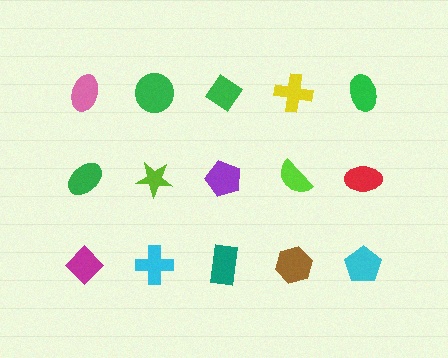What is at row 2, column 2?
A lime star.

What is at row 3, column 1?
A magenta diamond.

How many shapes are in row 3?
5 shapes.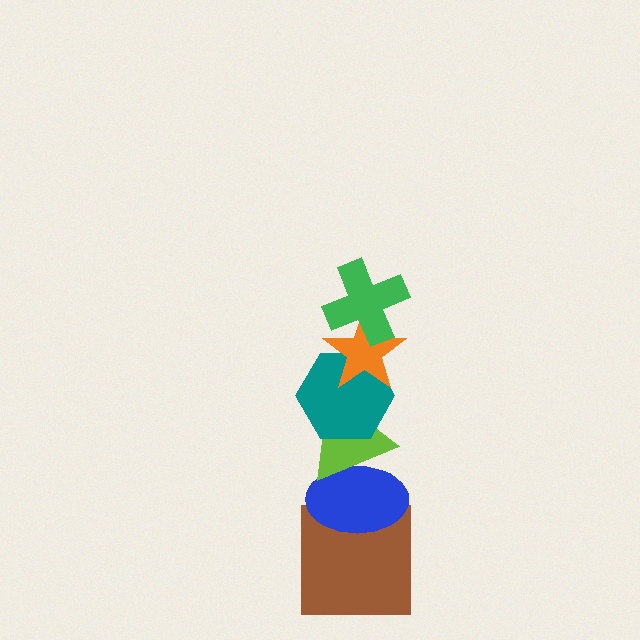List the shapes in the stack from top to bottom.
From top to bottom: the green cross, the orange star, the teal hexagon, the lime triangle, the blue ellipse, the brown square.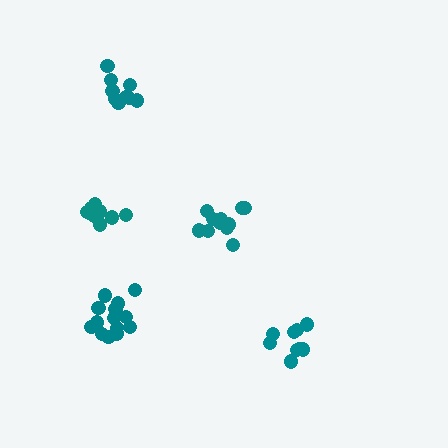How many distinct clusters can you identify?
There are 5 distinct clusters.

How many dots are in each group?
Group 1: 10 dots, Group 2: 14 dots, Group 3: 11 dots, Group 4: 9 dots, Group 5: 9 dots (53 total).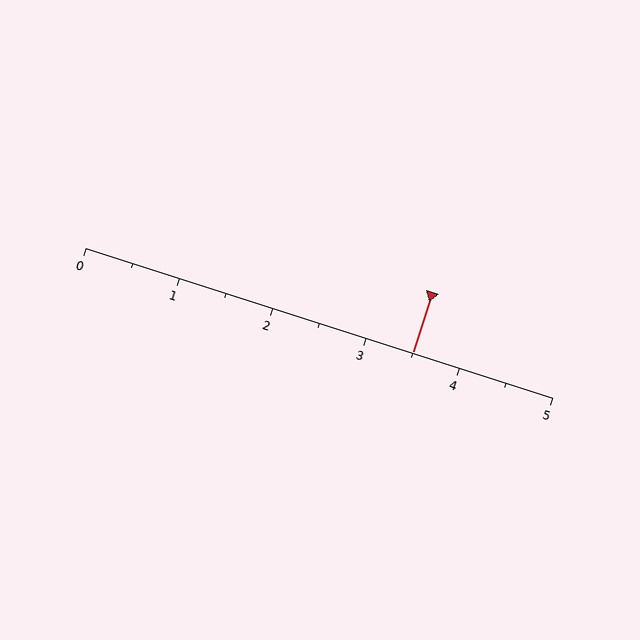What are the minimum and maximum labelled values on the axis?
The axis runs from 0 to 5.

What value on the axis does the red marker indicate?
The marker indicates approximately 3.5.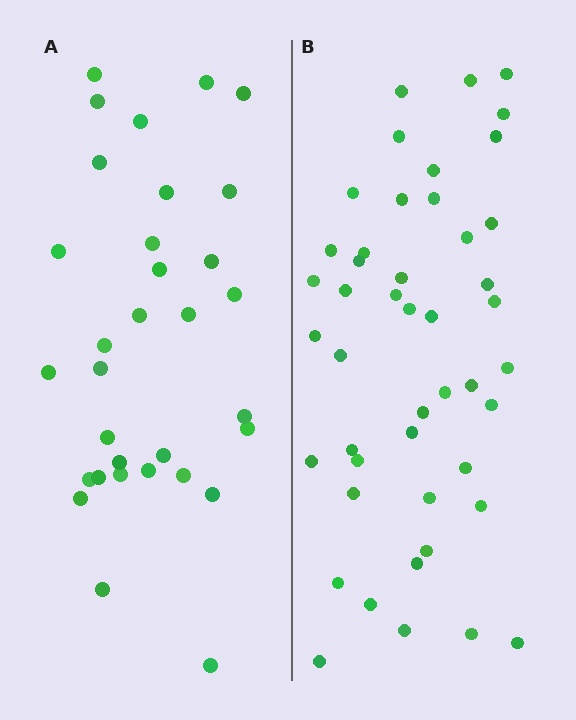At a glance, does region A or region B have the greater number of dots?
Region B (the right region) has more dots.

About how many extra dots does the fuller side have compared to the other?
Region B has approximately 15 more dots than region A.